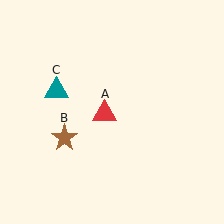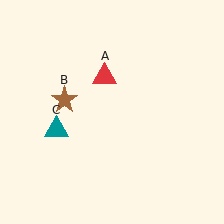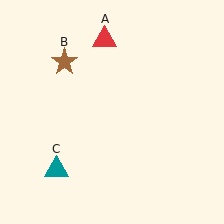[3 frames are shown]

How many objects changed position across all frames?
3 objects changed position: red triangle (object A), brown star (object B), teal triangle (object C).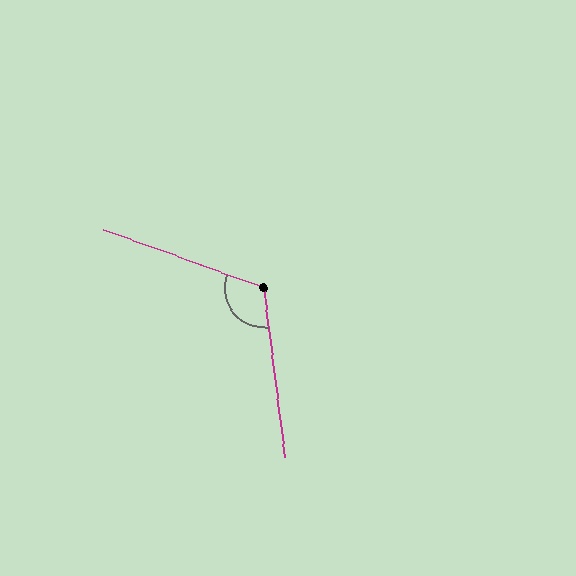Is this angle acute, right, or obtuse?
It is obtuse.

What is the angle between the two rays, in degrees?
Approximately 117 degrees.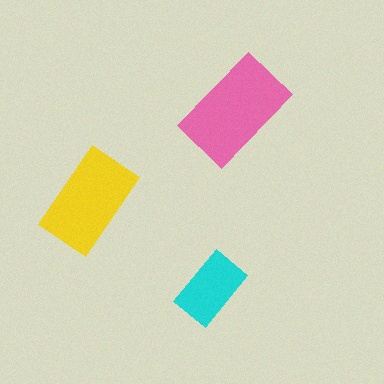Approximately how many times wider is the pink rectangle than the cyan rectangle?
About 1.5 times wider.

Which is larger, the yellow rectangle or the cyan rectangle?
The yellow one.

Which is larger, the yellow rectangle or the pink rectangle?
The pink one.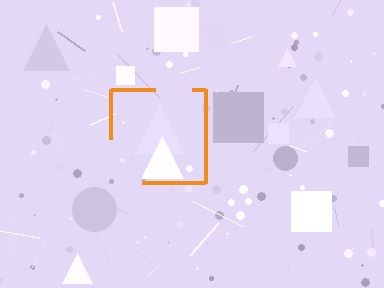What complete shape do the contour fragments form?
The contour fragments form a square.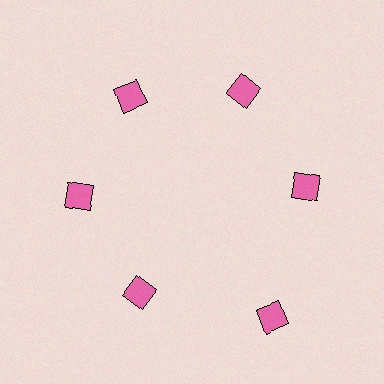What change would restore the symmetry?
The symmetry would be restored by moving it inward, back onto the ring so that all 6 diamonds sit at equal angles and equal distance from the center.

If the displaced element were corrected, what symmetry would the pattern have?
It would have 6-fold rotational symmetry — the pattern would map onto itself every 60 degrees.